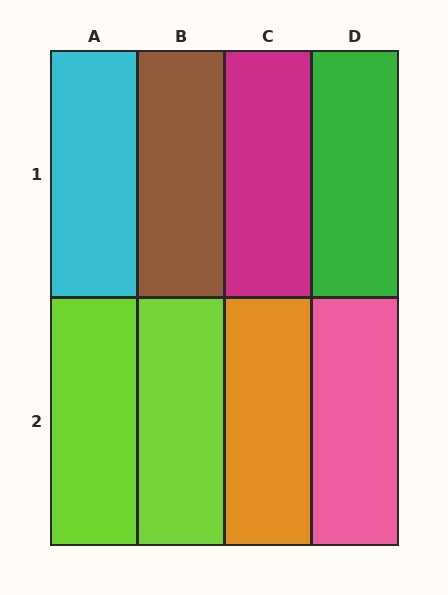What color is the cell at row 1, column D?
Green.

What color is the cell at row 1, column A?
Cyan.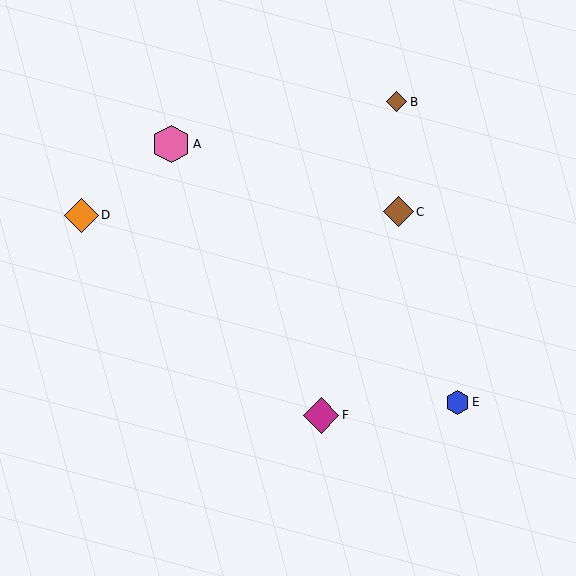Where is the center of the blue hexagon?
The center of the blue hexagon is at (458, 402).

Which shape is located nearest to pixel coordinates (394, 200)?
The brown diamond (labeled C) at (399, 212) is nearest to that location.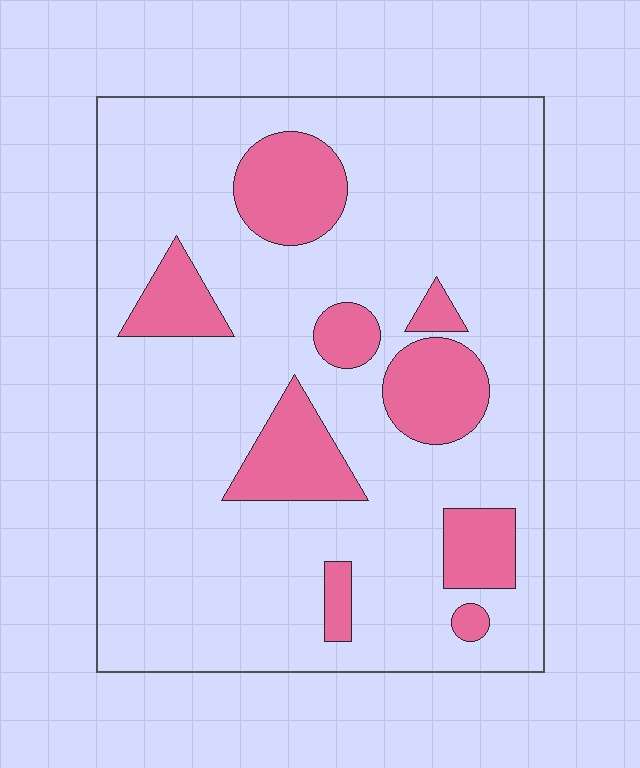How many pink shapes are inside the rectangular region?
9.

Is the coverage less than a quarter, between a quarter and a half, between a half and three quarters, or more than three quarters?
Less than a quarter.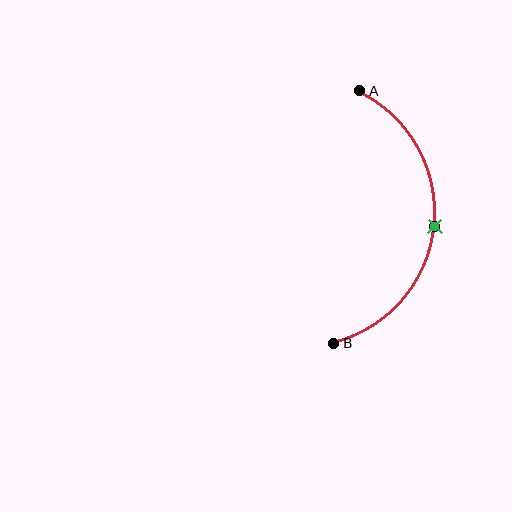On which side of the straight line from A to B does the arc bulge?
The arc bulges to the right of the straight line connecting A and B.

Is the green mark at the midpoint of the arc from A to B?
Yes. The green mark lies on the arc at equal arc-length from both A and B — it is the arc midpoint.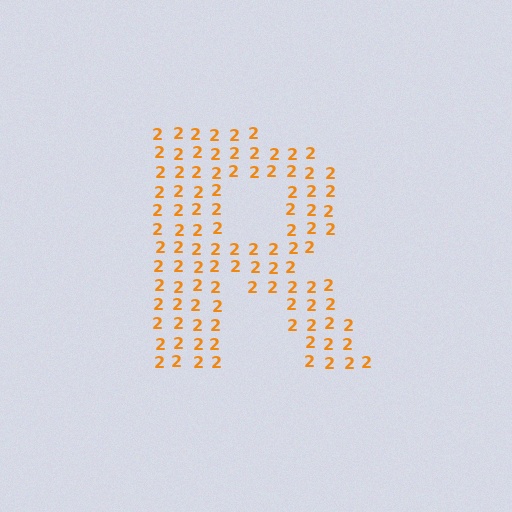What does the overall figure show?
The overall figure shows the letter R.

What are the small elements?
The small elements are digit 2's.